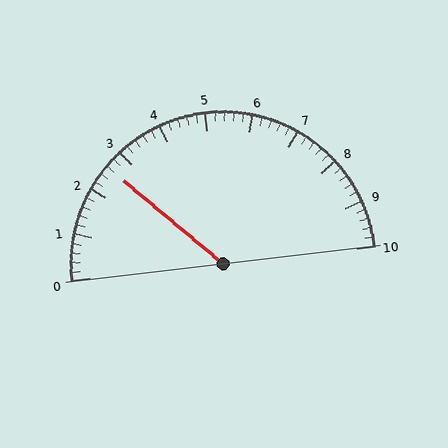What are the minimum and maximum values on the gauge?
The gauge ranges from 0 to 10.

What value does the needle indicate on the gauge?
The needle indicates approximately 2.6.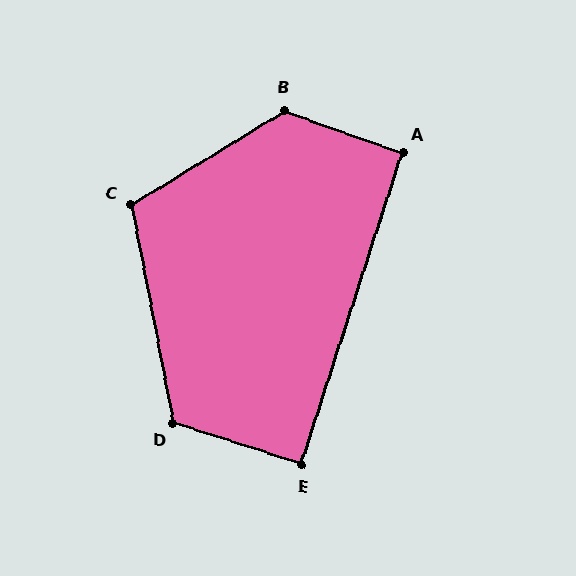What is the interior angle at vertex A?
Approximately 92 degrees (approximately right).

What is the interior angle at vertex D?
Approximately 119 degrees (obtuse).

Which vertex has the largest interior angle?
B, at approximately 129 degrees.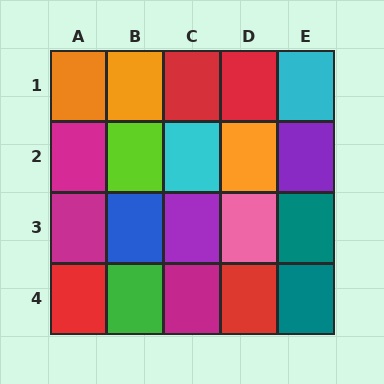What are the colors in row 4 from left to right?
Red, green, magenta, red, teal.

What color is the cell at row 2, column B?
Lime.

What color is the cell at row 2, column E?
Purple.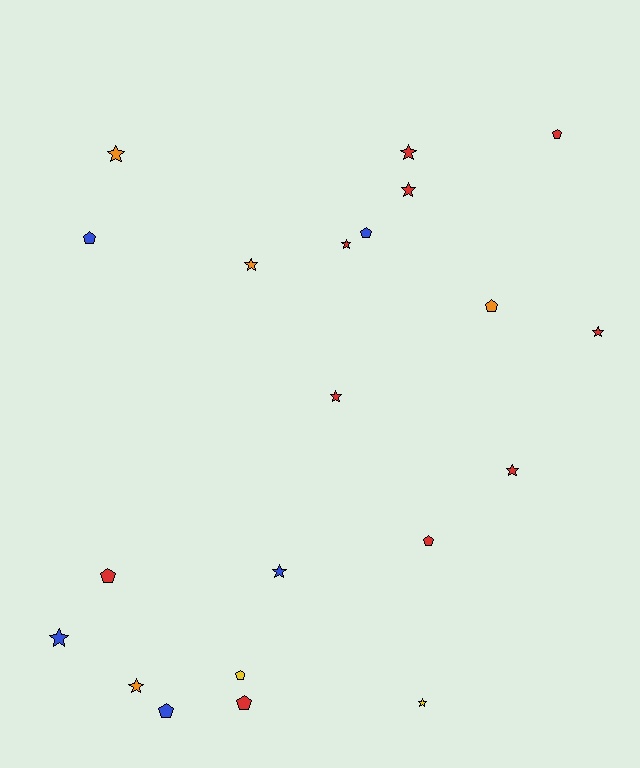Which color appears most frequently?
Red, with 10 objects.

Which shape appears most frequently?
Star, with 12 objects.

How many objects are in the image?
There are 21 objects.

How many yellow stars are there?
There is 1 yellow star.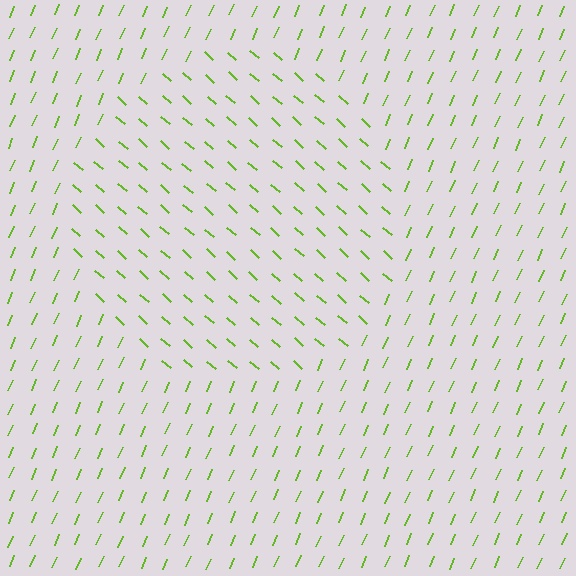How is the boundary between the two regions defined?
The boundary is defined purely by a change in line orientation (approximately 72 degrees difference). All lines are the same color and thickness.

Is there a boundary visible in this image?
Yes, there is a texture boundary formed by a change in line orientation.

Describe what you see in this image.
The image is filled with small lime line segments. A circle region in the image has lines oriented differently from the surrounding lines, creating a visible texture boundary.